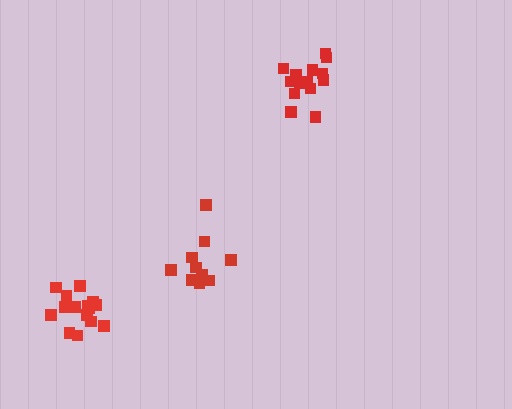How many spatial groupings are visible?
There are 3 spatial groupings.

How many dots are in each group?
Group 1: 14 dots, Group 2: 10 dots, Group 3: 16 dots (40 total).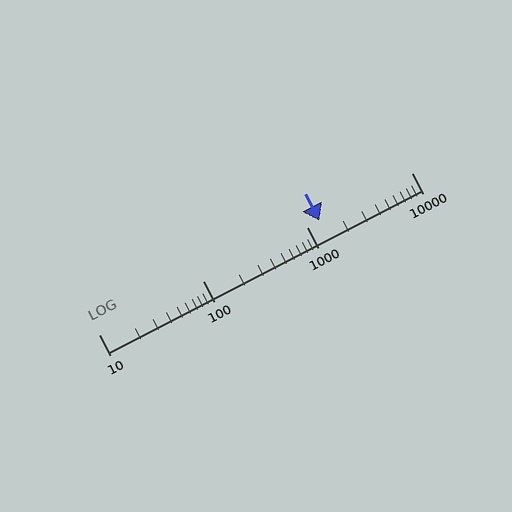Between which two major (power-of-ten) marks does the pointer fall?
The pointer is between 1000 and 10000.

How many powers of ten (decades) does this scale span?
The scale spans 3 decades, from 10 to 10000.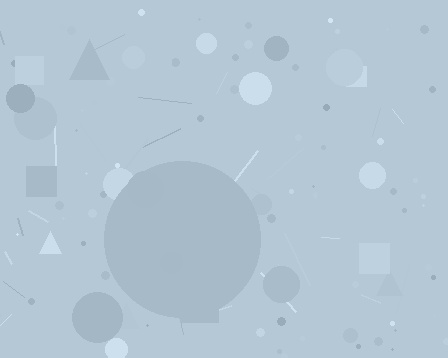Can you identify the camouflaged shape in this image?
The camouflaged shape is a circle.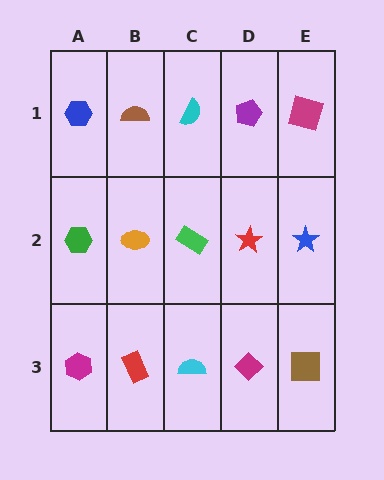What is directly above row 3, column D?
A red star.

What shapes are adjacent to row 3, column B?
An orange ellipse (row 2, column B), a magenta hexagon (row 3, column A), a cyan semicircle (row 3, column C).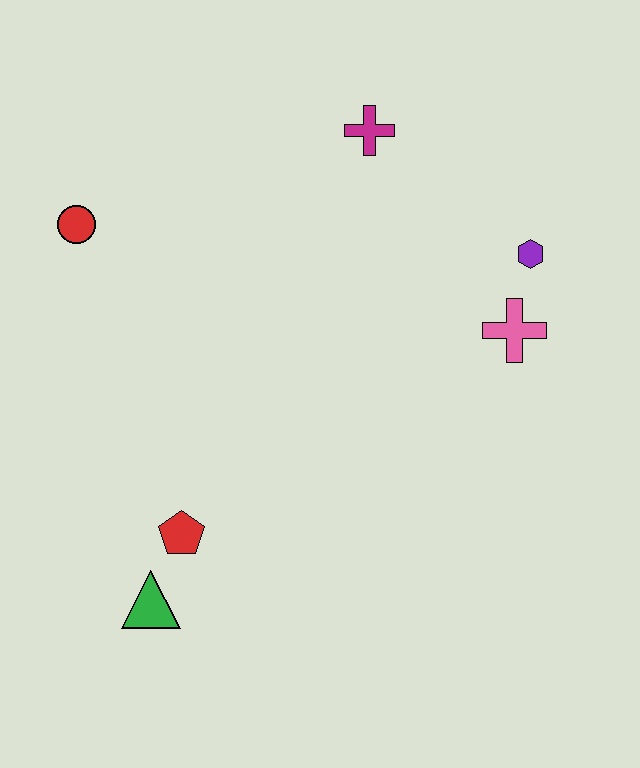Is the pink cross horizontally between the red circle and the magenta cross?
No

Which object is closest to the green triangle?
The red pentagon is closest to the green triangle.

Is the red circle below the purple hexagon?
No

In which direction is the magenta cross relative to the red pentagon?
The magenta cross is above the red pentagon.